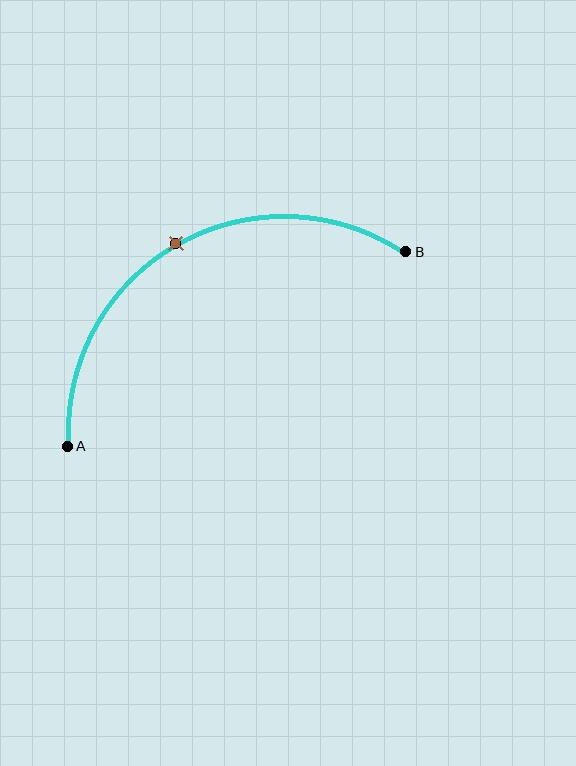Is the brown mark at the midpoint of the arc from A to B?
Yes. The brown mark lies on the arc at equal arc-length from both A and B — it is the arc midpoint.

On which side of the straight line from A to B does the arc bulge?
The arc bulges above the straight line connecting A and B.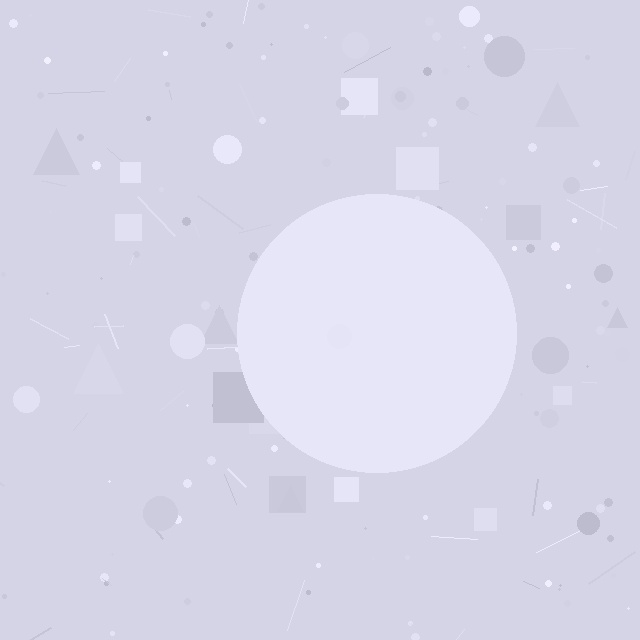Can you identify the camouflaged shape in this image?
The camouflaged shape is a circle.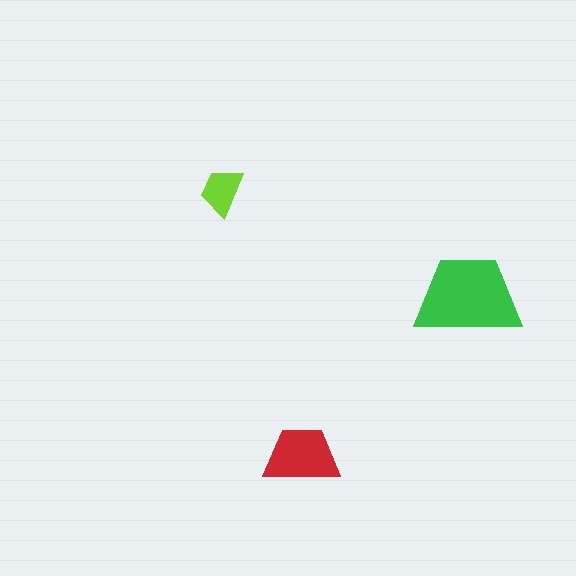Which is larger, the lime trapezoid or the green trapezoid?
The green one.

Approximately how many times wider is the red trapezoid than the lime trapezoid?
About 1.5 times wider.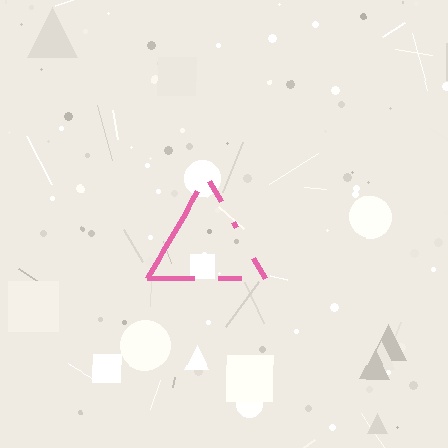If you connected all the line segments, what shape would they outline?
They would outline a triangle.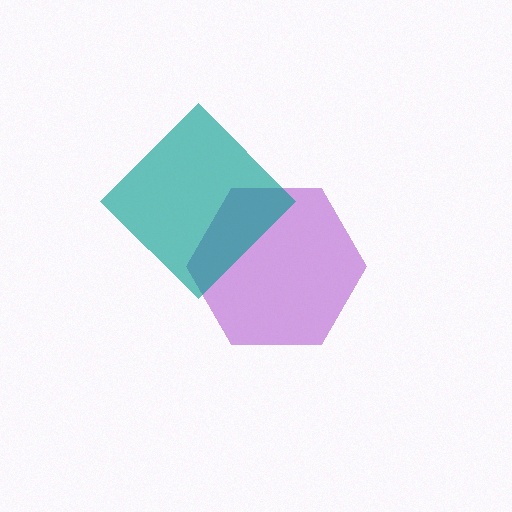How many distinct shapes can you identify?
There are 2 distinct shapes: a purple hexagon, a teal diamond.